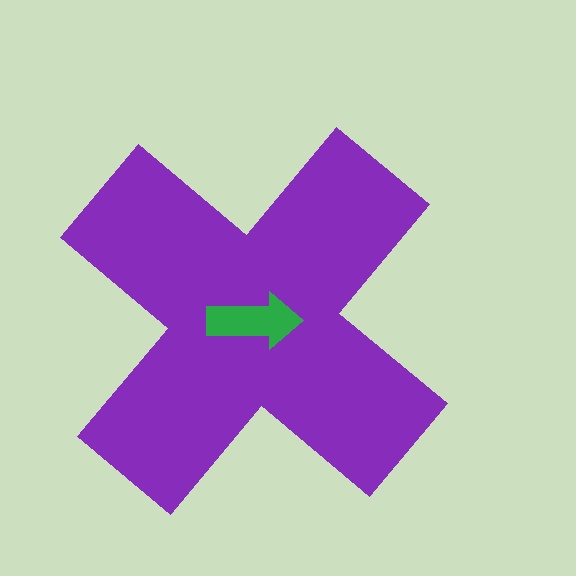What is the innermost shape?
The green arrow.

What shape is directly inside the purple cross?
The green arrow.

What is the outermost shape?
The purple cross.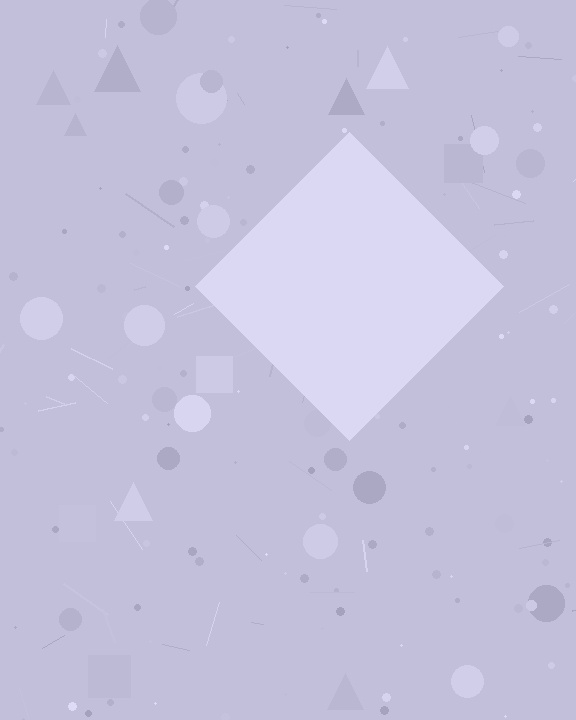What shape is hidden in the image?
A diamond is hidden in the image.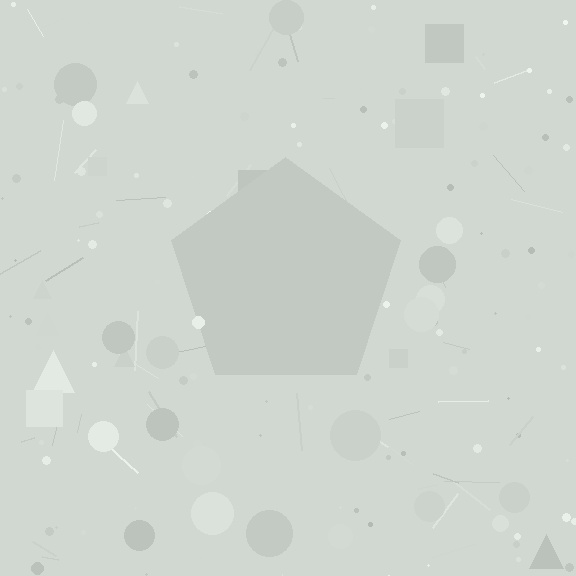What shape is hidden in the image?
A pentagon is hidden in the image.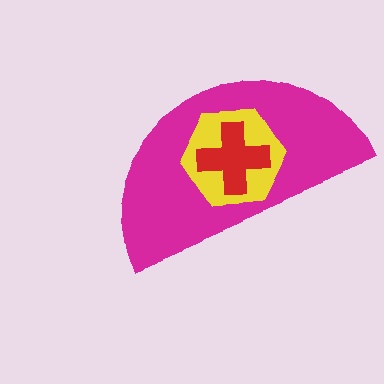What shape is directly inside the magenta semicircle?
The yellow hexagon.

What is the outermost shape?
The magenta semicircle.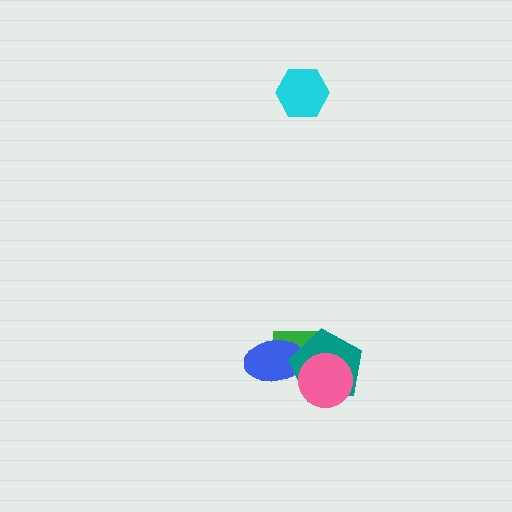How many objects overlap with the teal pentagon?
3 objects overlap with the teal pentagon.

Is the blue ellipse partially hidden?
Yes, it is partially covered by another shape.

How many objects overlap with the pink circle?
2 objects overlap with the pink circle.